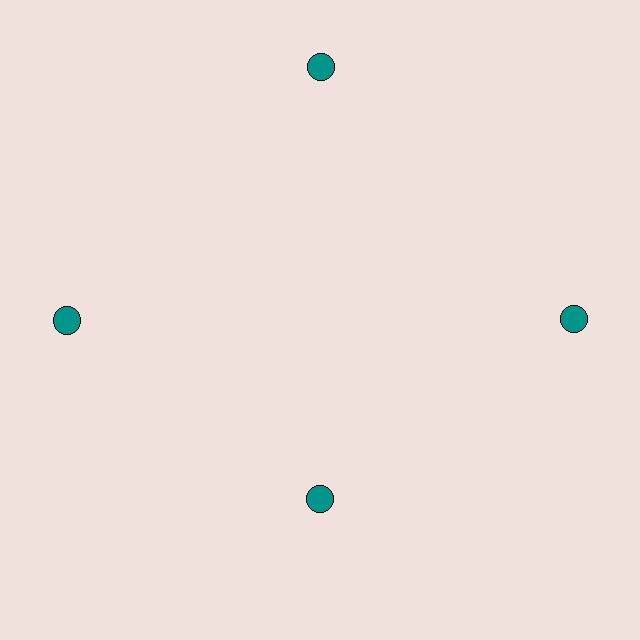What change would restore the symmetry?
The symmetry would be restored by moving it outward, back onto the ring so that all 4 circles sit at equal angles and equal distance from the center.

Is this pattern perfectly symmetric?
No. The 4 teal circles are arranged in a ring, but one element near the 6 o'clock position is pulled inward toward the center, breaking the 4-fold rotational symmetry.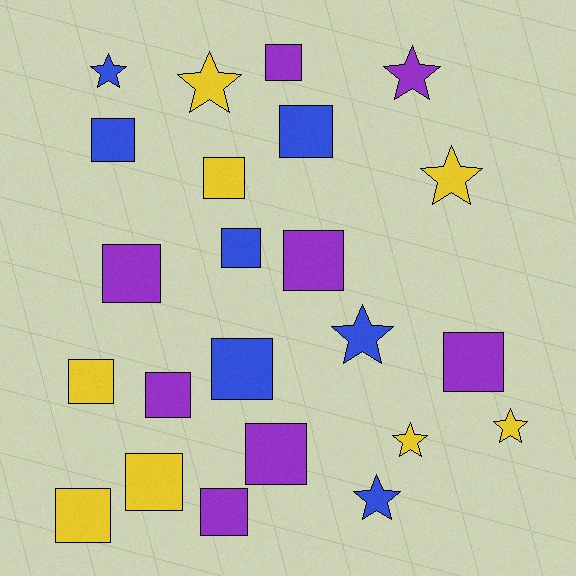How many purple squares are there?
There are 7 purple squares.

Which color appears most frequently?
Purple, with 8 objects.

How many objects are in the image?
There are 23 objects.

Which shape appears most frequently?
Square, with 15 objects.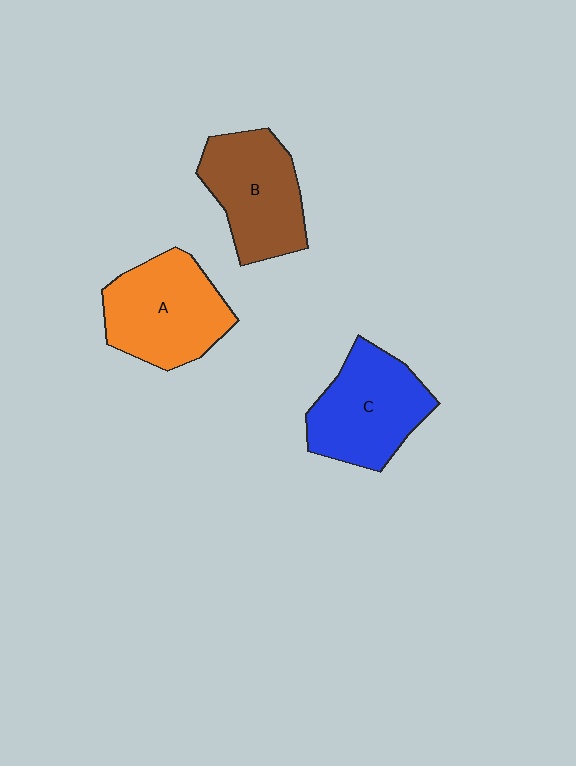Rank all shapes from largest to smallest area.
From largest to smallest: A (orange), C (blue), B (brown).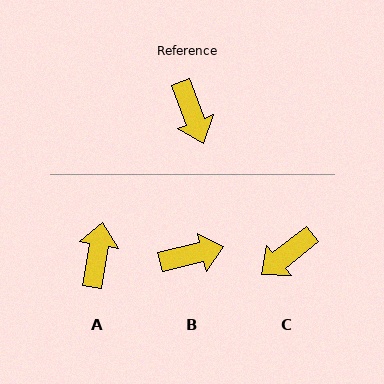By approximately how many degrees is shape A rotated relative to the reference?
Approximately 149 degrees counter-clockwise.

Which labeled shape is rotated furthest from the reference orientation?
A, about 149 degrees away.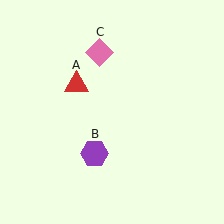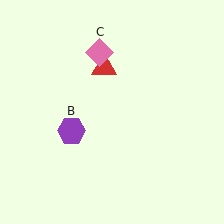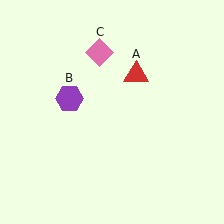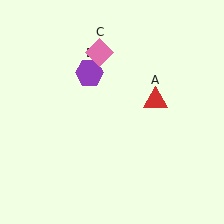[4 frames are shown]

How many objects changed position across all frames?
2 objects changed position: red triangle (object A), purple hexagon (object B).